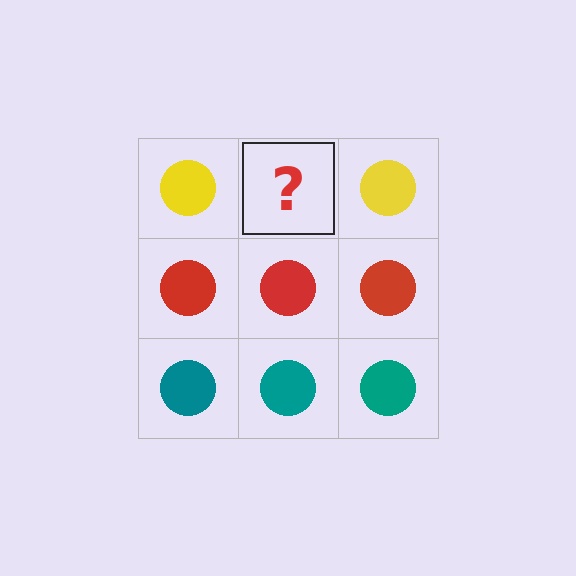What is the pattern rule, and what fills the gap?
The rule is that each row has a consistent color. The gap should be filled with a yellow circle.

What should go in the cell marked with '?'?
The missing cell should contain a yellow circle.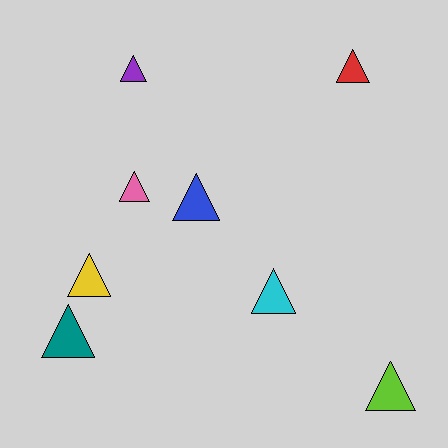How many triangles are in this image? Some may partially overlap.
There are 8 triangles.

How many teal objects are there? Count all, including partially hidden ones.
There is 1 teal object.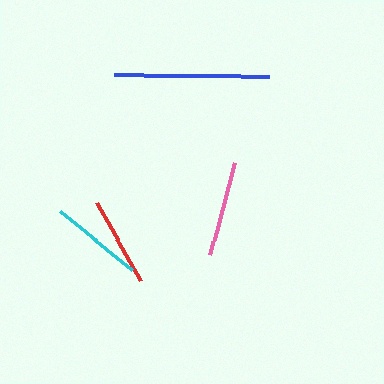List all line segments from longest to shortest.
From longest to shortest: blue, pink, cyan, red.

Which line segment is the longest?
The blue line is the longest at approximately 155 pixels.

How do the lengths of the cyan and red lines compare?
The cyan and red lines are approximately the same length.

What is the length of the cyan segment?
The cyan segment is approximately 93 pixels long.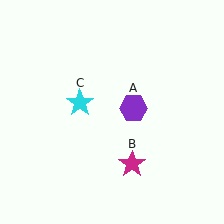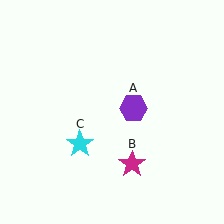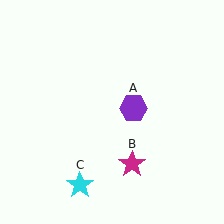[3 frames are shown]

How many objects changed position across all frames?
1 object changed position: cyan star (object C).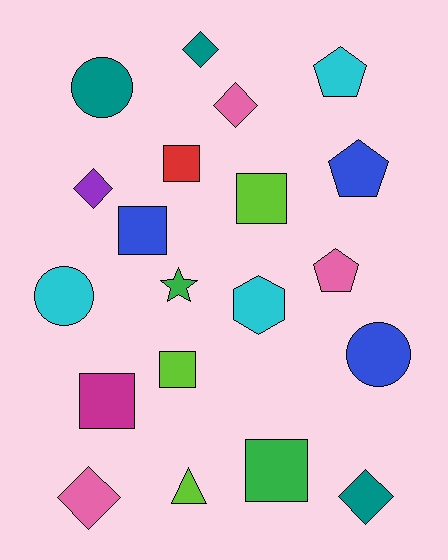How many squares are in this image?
There are 6 squares.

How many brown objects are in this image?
There are no brown objects.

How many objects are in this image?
There are 20 objects.